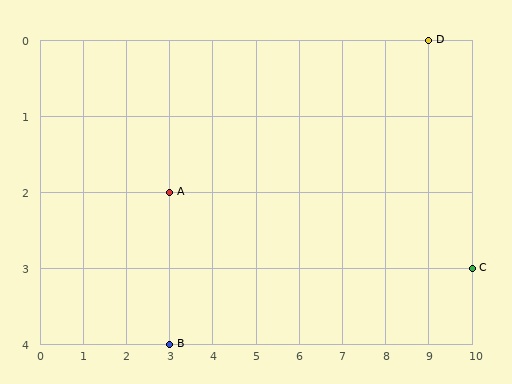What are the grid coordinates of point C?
Point C is at grid coordinates (10, 3).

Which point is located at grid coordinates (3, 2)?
Point A is at (3, 2).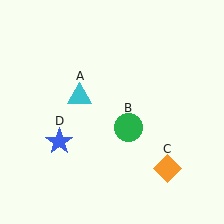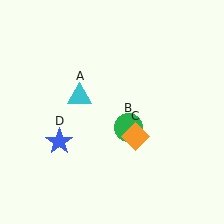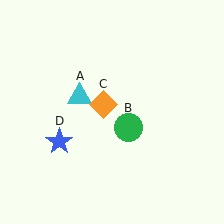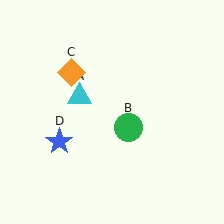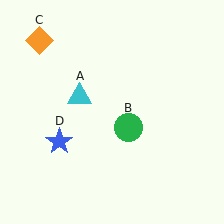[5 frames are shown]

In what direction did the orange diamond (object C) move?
The orange diamond (object C) moved up and to the left.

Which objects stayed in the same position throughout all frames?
Cyan triangle (object A) and green circle (object B) and blue star (object D) remained stationary.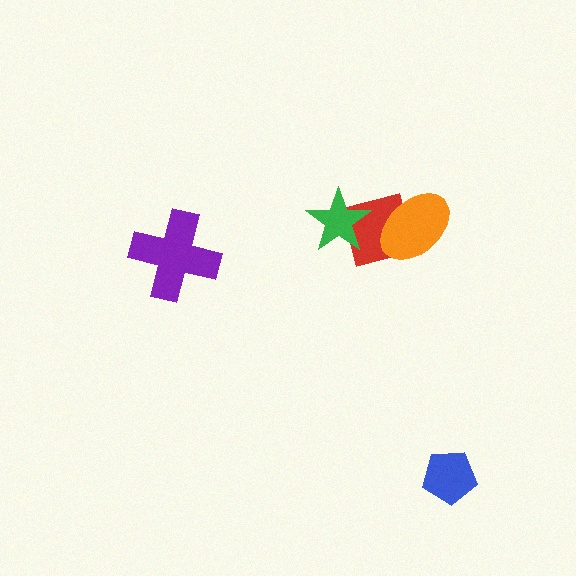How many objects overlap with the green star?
1 object overlaps with the green star.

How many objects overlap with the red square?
2 objects overlap with the red square.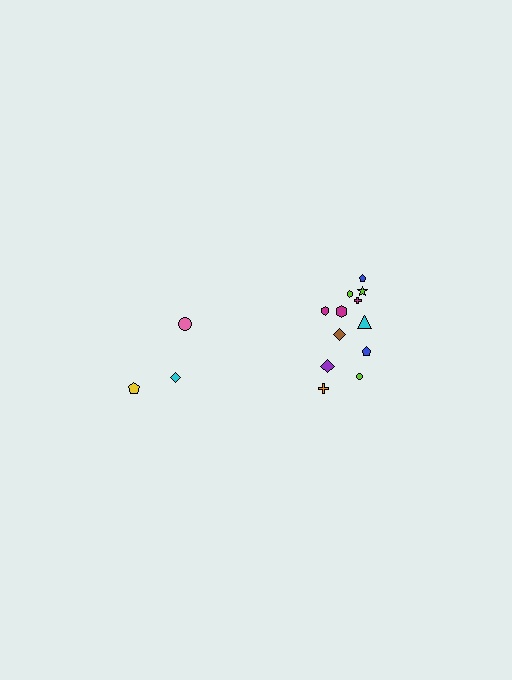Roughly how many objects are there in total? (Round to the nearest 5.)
Roughly 15 objects in total.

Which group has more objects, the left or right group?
The right group.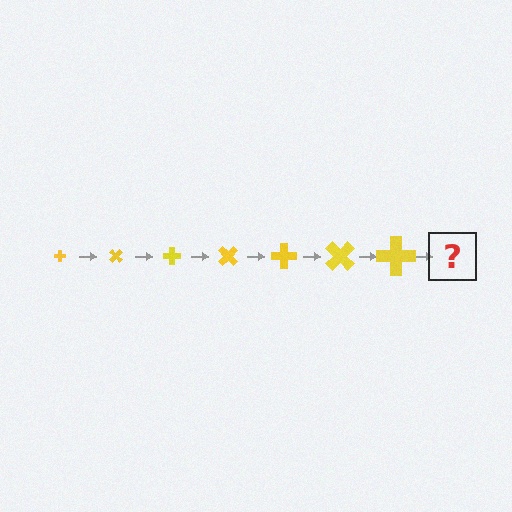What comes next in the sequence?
The next element should be a cross, larger than the previous one and rotated 315 degrees from the start.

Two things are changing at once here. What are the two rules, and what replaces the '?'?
The two rules are that the cross grows larger each step and it rotates 45 degrees each step. The '?' should be a cross, larger than the previous one and rotated 315 degrees from the start.